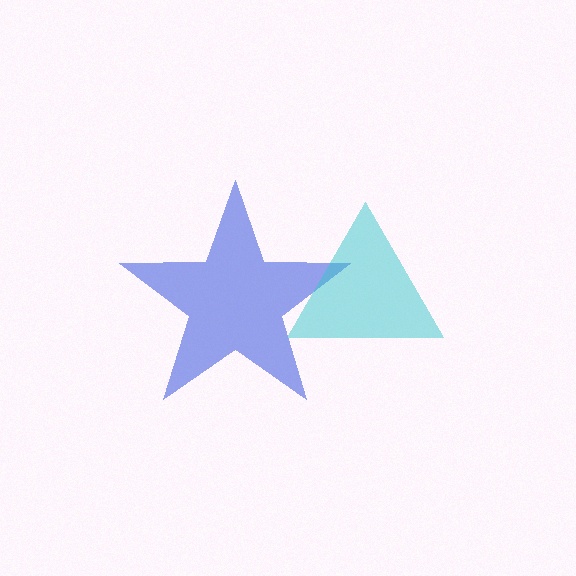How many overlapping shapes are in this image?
There are 2 overlapping shapes in the image.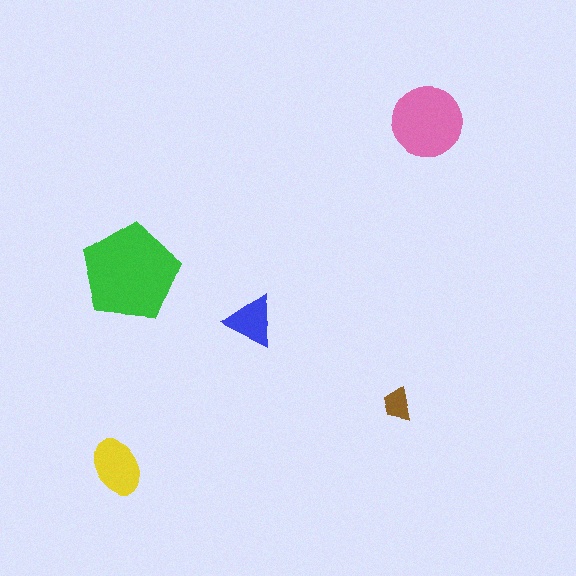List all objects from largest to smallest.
The green pentagon, the pink circle, the yellow ellipse, the blue triangle, the brown trapezoid.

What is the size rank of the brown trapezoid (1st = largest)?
5th.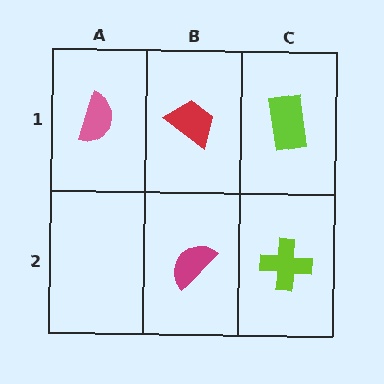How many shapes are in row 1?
3 shapes.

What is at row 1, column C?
A lime rectangle.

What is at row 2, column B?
A magenta semicircle.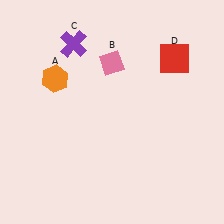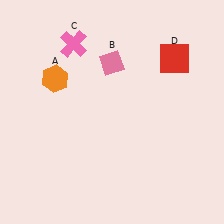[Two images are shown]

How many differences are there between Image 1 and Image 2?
There is 1 difference between the two images.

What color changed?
The cross (C) changed from purple in Image 1 to pink in Image 2.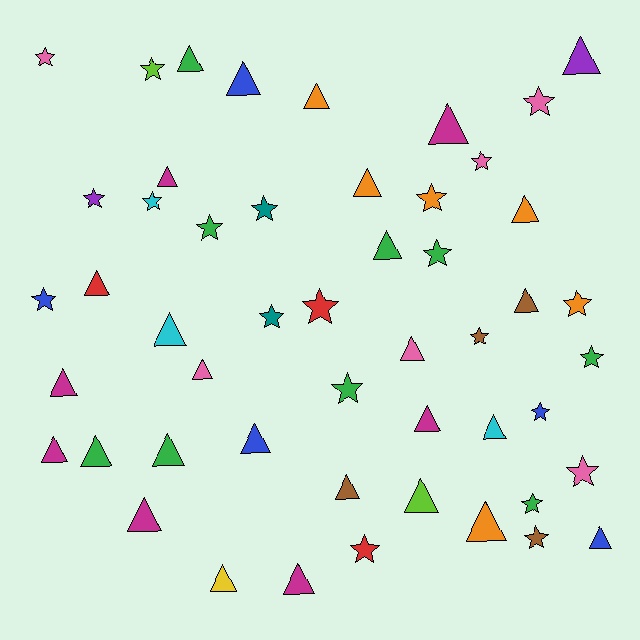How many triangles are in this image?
There are 28 triangles.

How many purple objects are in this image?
There are 2 purple objects.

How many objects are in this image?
There are 50 objects.